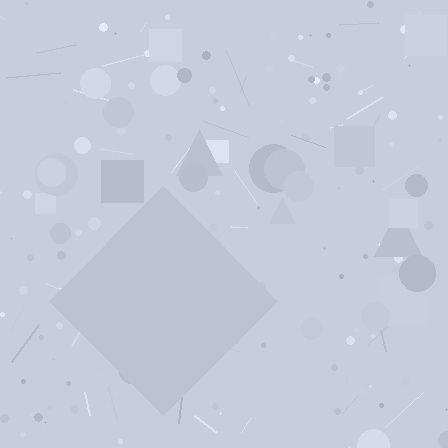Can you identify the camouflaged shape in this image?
The camouflaged shape is a diamond.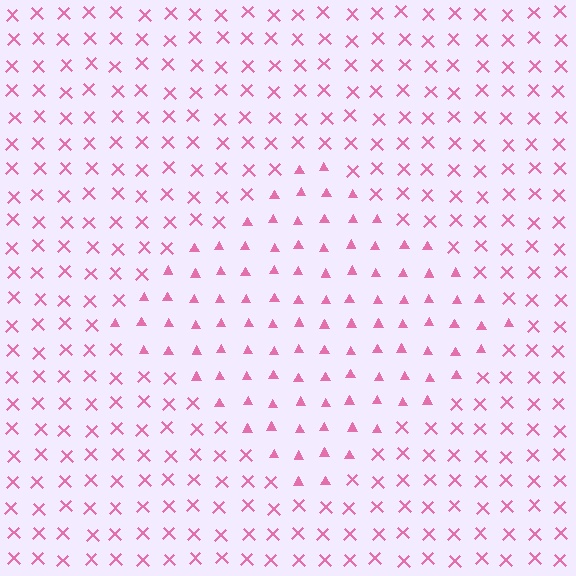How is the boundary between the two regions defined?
The boundary is defined by a change in element shape: triangles inside vs. X marks outside. All elements share the same color and spacing.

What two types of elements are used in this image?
The image uses triangles inside the diamond region and X marks outside it.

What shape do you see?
I see a diamond.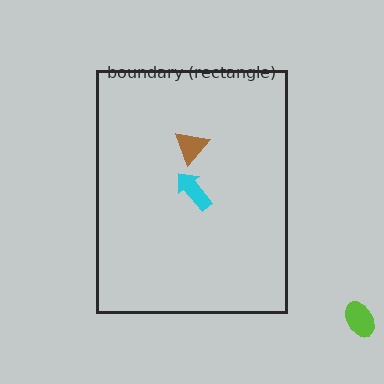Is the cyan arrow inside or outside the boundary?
Inside.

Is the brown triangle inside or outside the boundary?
Inside.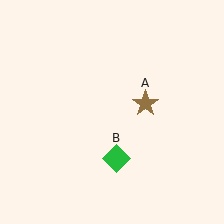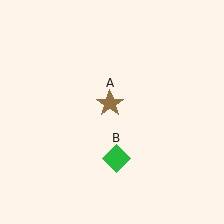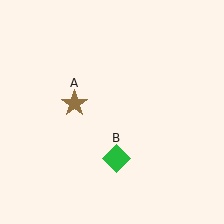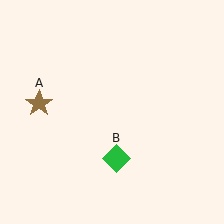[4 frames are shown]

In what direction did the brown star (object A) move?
The brown star (object A) moved left.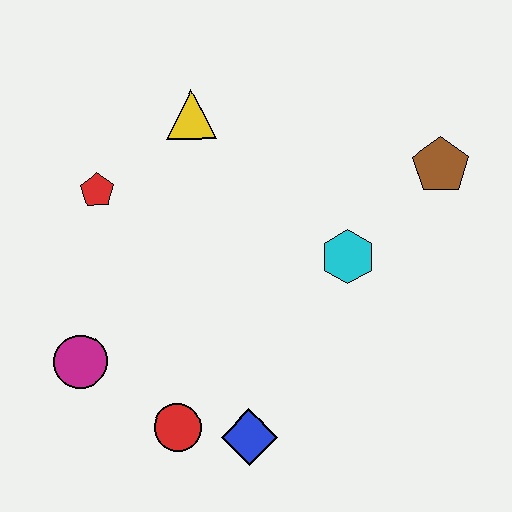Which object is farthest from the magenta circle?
The brown pentagon is farthest from the magenta circle.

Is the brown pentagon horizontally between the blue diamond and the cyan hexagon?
No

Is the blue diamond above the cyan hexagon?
No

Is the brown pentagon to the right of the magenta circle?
Yes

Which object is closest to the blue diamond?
The red circle is closest to the blue diamond.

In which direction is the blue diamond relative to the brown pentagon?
The blue diamond is below the brown pentagon.